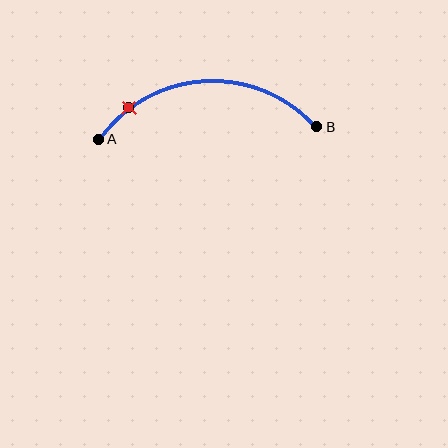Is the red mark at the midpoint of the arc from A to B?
No. The red mark lies on the arc but is closer to endpoint A. The arc midpoint would be at the point on the curve equidistant along the arc from both A and B.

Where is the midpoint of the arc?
The arc midpoint is the point on the curve farthest from the straight line joining A and B. It sits above that line.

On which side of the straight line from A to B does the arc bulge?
The arc bulges above the straight line connecting A and B.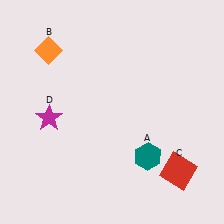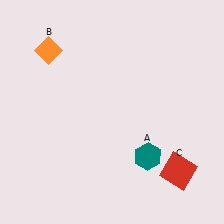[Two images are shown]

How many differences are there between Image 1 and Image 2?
There is 1 difference between the two images.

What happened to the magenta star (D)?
The magenta star (D) was removed in Image 2. It was in the bottom-left area of Image 1.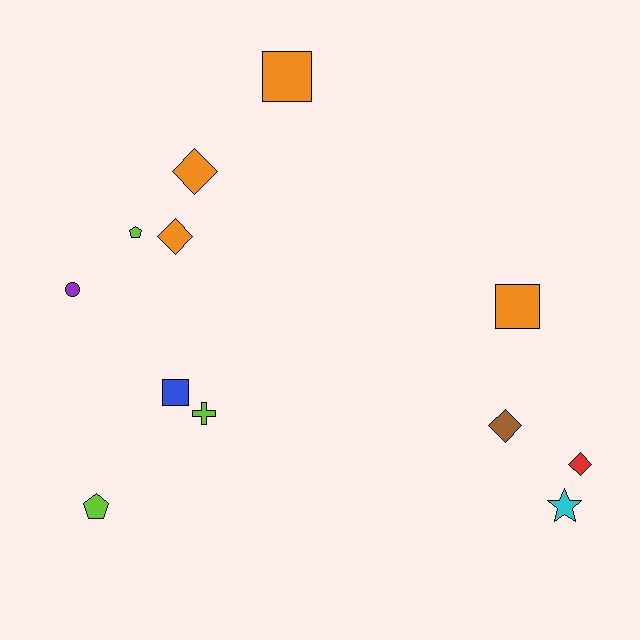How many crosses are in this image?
There is 1 cross.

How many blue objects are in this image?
There is 1 blue object.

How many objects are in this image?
There are 12 objects.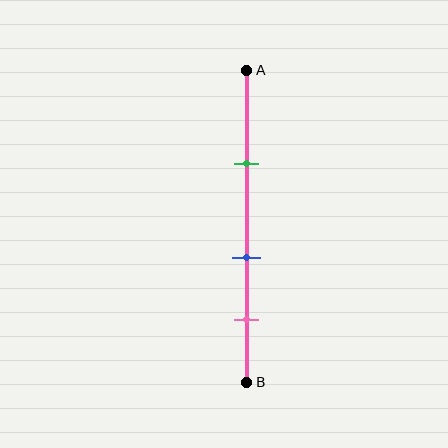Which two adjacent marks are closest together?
The blue and pink marks are the closest adjacent pair.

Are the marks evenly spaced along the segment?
Yes, the marks are approximately evenly spaced.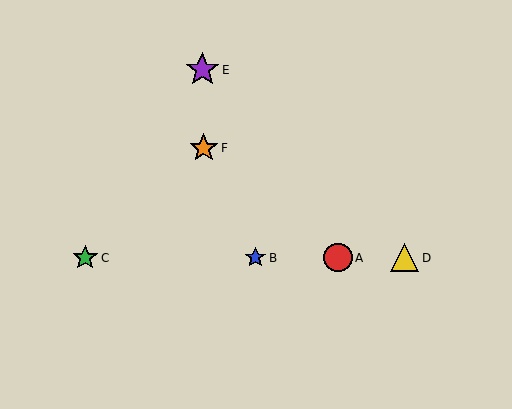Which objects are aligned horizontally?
Objects A, B, C, D are aligned horizontally.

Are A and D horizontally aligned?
Yes, both are at y≈258.